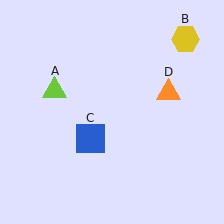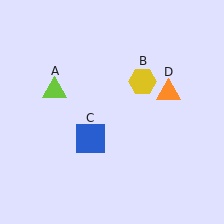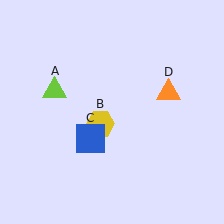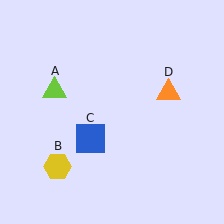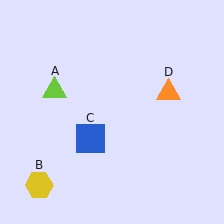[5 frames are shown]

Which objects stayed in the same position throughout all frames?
Lime triangle (object A) and blue square (object C) and orange triangle (object D) remained stationary.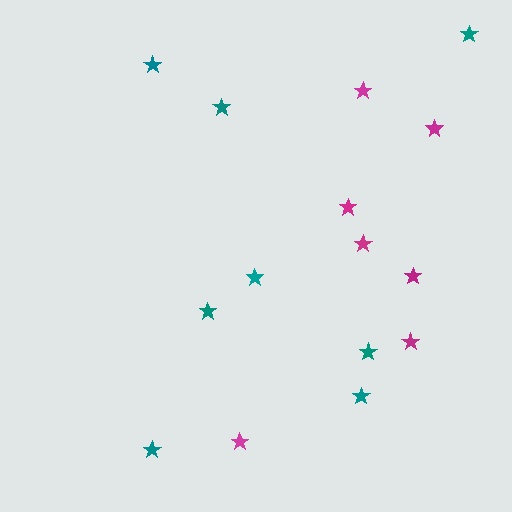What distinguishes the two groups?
There are 2 groups: one group of magenta stars (7) and one group of teal stars (8).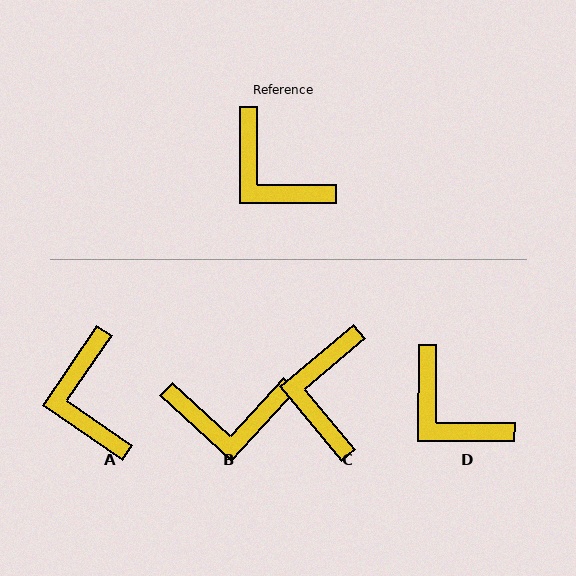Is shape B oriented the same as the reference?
No, it is off by about 47 degrees.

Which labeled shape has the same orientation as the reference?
D.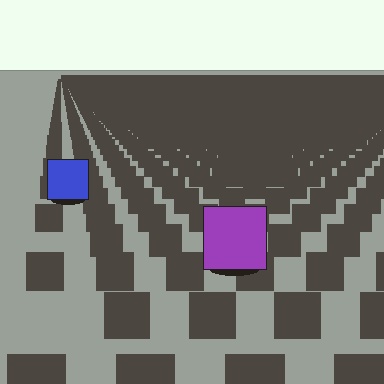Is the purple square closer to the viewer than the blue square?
Yes. The purple square is closer — you can tell from the texture gradient: the ground texture is coarser near it.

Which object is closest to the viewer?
The purple square is closest. The texture marks near it are larger and more spread out.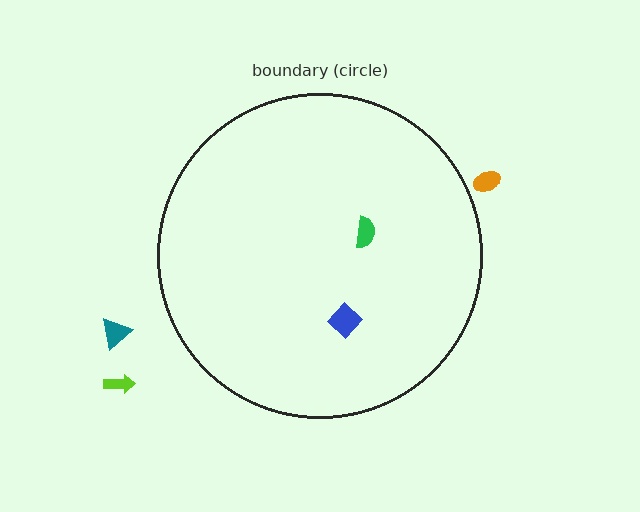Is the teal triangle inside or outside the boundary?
Outside.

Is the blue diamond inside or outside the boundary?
Inside.